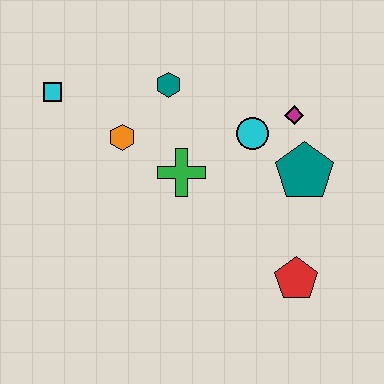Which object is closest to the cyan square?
The orange hexagon is closest to the cyan square.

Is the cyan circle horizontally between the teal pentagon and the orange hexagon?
Yes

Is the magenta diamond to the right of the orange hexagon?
Yes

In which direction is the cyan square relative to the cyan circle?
The cyan square is to the left of the cyan circle.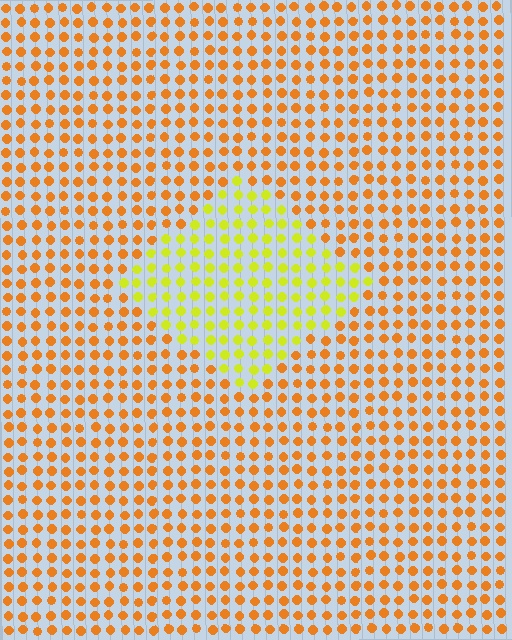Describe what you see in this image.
The image is filled with small orange elements in a uniform arrangement. A diamond-shaped region is visible where the elements are tinted to a slightly different hue, forming a subtle color boundary.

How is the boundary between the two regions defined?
The boundary is defined purely by a slight shift in hue (about 40 degrees). Spacing, size, and orientation are identical on both sides.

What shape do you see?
I see a diamond.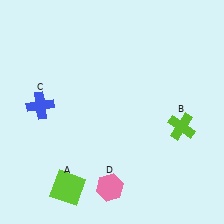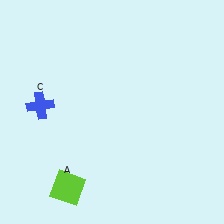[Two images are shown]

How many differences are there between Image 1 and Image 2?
There are 2 differences between the two images.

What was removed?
The pink hexagon (D), the lime cross (B) were removed in Image 2.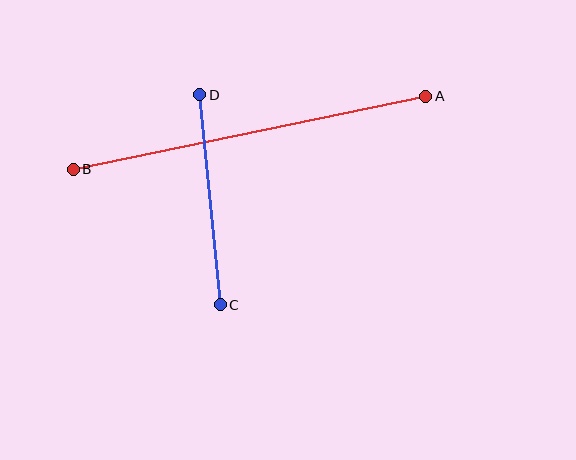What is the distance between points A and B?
The distance is approximately 360 pixels.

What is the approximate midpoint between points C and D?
The midpoint is at approximately (210, 200) pixels.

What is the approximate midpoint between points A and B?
The midpoint is at approximately (249, 133) pixels.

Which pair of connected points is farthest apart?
Points A and B are farthest apart.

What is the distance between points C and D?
The distance is approximately 211 pixels.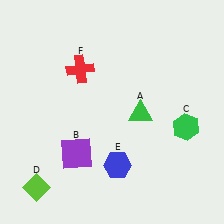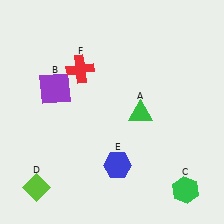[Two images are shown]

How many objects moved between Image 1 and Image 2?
2 objects moved between the two images.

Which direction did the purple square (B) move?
The purple square (B) moved up.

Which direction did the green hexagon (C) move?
The green hexagon (C) moved down.